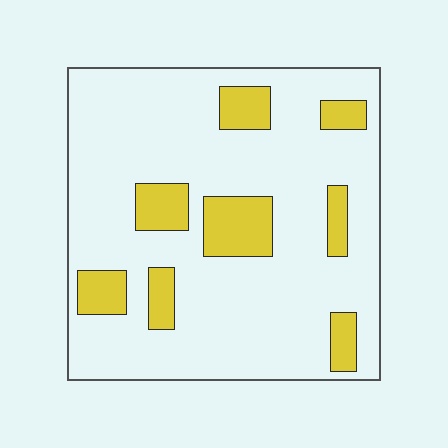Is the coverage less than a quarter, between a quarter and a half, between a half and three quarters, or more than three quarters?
Less than a quarter.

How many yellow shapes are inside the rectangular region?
8.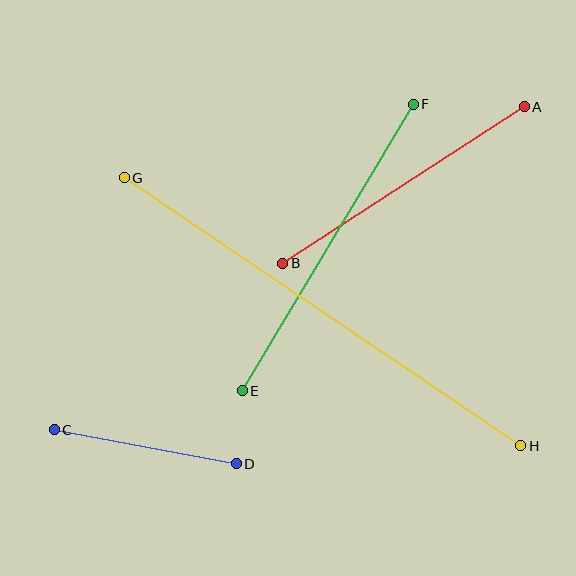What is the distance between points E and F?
The distance is approximately 334 pixels.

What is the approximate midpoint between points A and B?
The midpoint is at approximately (403, 185) pixels.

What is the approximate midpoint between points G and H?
The midpoint is at approximately (322, 312) pixels.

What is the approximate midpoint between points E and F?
The midpoint is at approximately (328, 247) pixels.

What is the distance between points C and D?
The distance is approximately 185 pixels.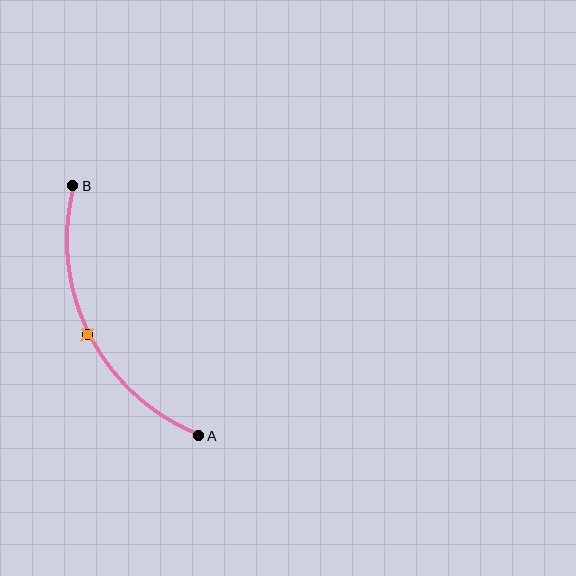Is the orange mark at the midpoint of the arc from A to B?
Yes. The orange mark lies on the arc at equal arc-length from both A and B — it is the arc midpoint.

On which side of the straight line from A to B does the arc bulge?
The arc bulges to the left of the straight line connecting A and B.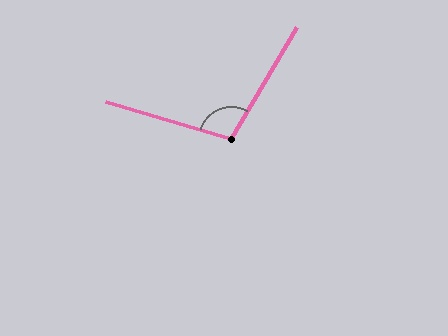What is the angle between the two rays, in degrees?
Approximately 104 degrees.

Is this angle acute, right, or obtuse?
It is obtuse.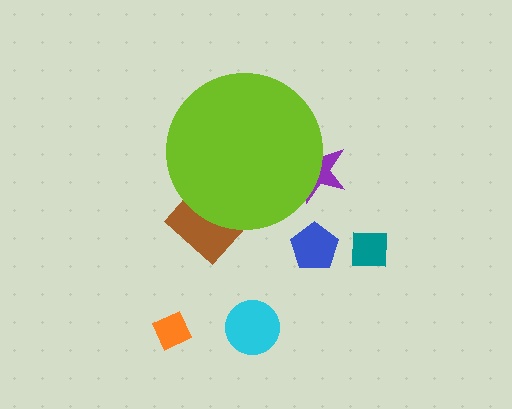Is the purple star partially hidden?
Yes, the purple star is partially hidden behind the lime circle.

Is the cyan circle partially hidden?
No, the cyan circle is fully visible.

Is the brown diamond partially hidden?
Yes, the brown diamond is partially hidden behind the lime circle.